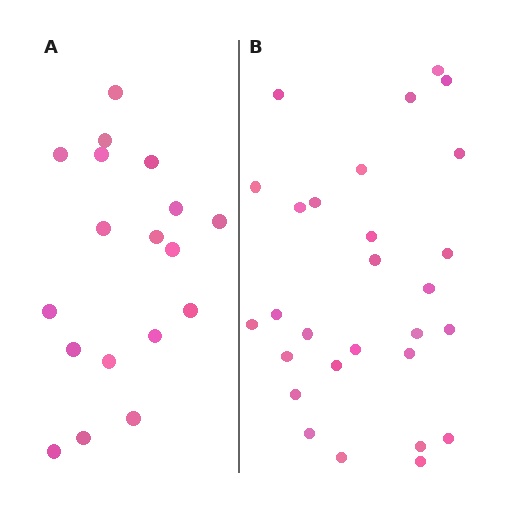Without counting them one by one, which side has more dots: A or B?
Region B (the right region) has more dots.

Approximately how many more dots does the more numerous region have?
Region B has roughly 10 or so more dots than region A.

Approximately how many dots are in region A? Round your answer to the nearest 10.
About 20 dots. (The exact count is 18, which rounds to 20.)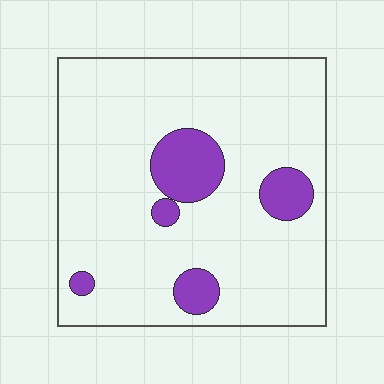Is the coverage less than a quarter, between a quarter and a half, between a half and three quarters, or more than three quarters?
Less than a quarter.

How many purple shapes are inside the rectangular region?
5.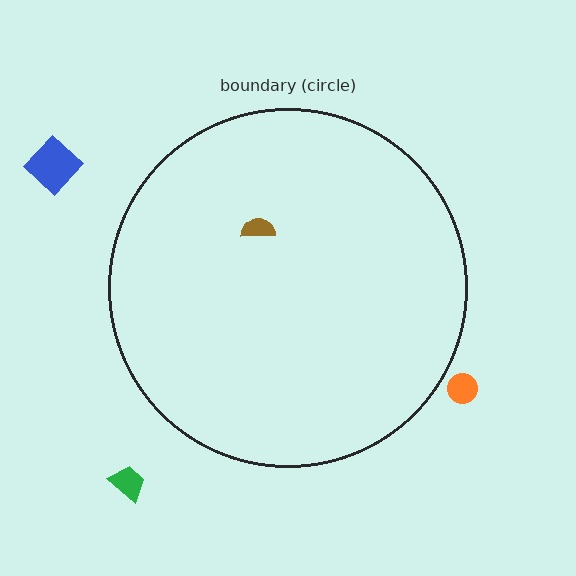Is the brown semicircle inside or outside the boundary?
Inside.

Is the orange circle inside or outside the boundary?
Outside.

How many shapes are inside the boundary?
1 inside, 3 outside.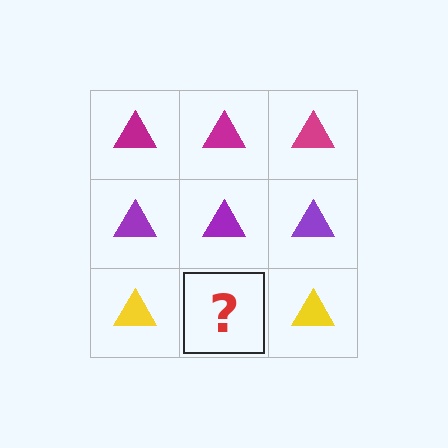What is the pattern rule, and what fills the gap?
The rule is that each row has a consistent color. The gap should be filled with a yellow triangle.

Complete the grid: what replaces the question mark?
The question mark should be replaced with a yellow triangle.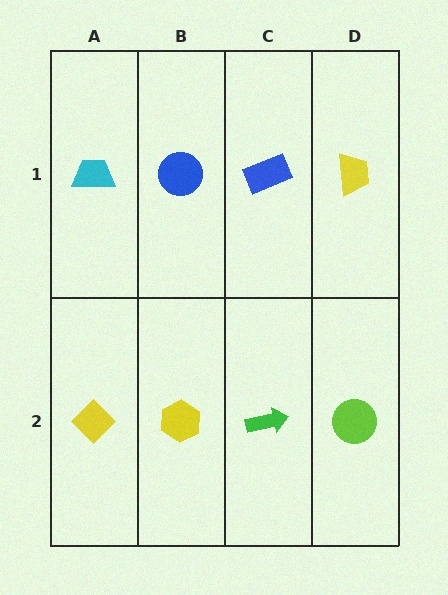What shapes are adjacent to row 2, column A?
A cyan trapezoid (row 1, column A), a yellow hexagon (row 2, column B).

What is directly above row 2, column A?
A cyan trapezoid.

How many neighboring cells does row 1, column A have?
2.